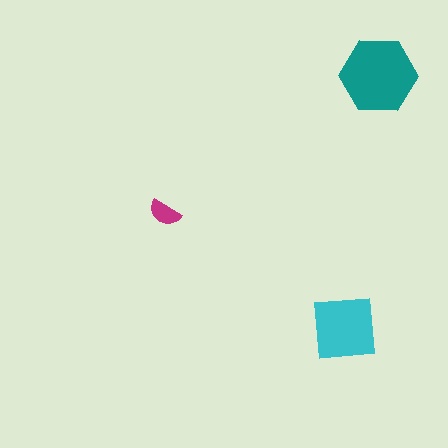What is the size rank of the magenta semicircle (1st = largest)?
3rd.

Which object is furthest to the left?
The magenta semicircle is leftmost.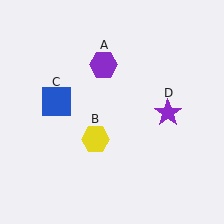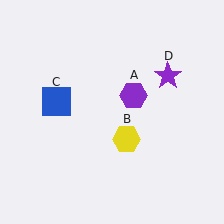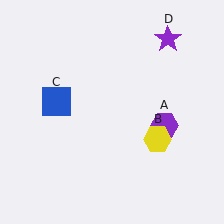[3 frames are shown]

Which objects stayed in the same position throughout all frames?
Blue square (object C) remained stationary.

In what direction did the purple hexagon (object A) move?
The purple hexagon (object A) moved down and to the right.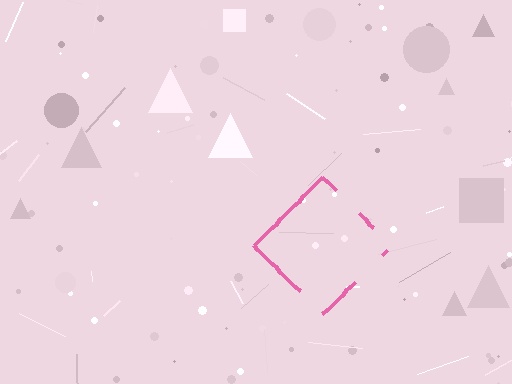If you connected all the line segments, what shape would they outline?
They would outline a diamond.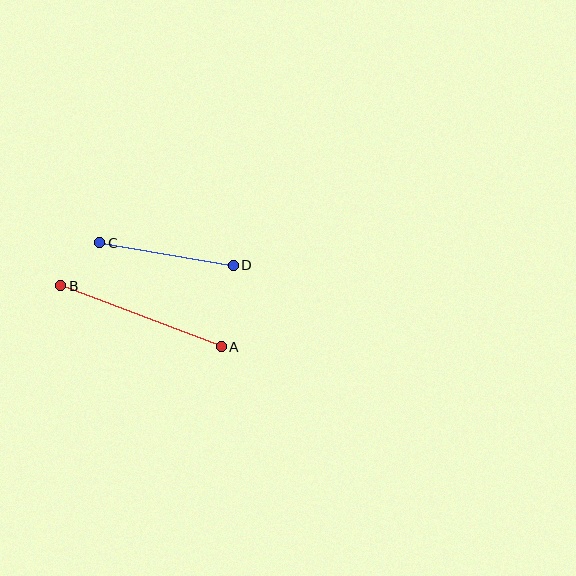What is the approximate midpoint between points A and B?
The midpoint is at approximately (141, 316) pixels.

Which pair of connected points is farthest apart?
Points A and B are farthest apart.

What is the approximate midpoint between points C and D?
The midpoint is at approximately (166, 254) pixels.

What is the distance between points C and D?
The distance is approximately 136 pixels.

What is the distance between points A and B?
The distance is approximately 172 pixels.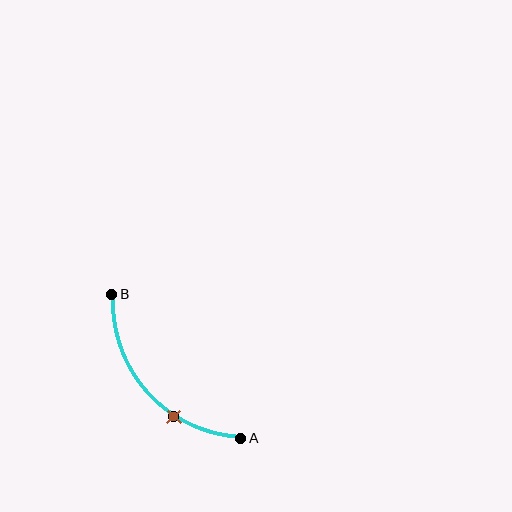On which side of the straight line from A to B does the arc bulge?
The arc bulges below and to the left of the straight line connecting A and B.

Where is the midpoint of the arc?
The arc midpoint is the point on the curve farthest from the straight line joining A and B. It sits below and to the left of that line.